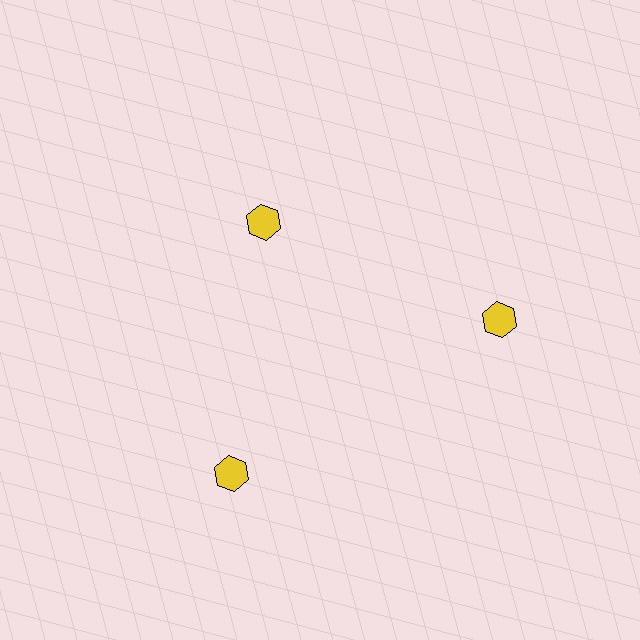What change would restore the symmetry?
The symmetry would be restored by moving it outward, back onto the ring so that all 3 hexagons sit at equal angles and equal distance from the center.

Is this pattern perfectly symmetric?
No. The 3 yellow hexagons are arranged in a ring, but one element near the 11 o'clock position is pulled inward toward the center, breaking the 3-fold rotational symmetry.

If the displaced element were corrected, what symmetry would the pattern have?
It would have 3-fold rotational symmetry — the pattern would map onto itself every 120 degrees.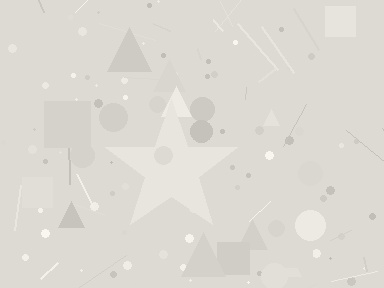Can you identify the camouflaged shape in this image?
The camouflaged shape is a star.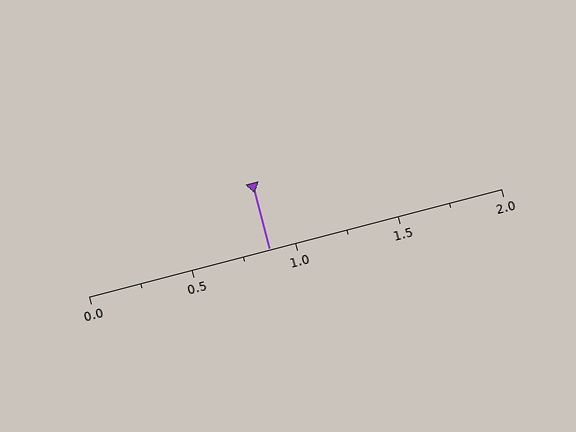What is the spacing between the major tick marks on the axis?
The major ticks are spaced 0.5 apart.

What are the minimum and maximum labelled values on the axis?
The axis runs from 0.0 to 2.0.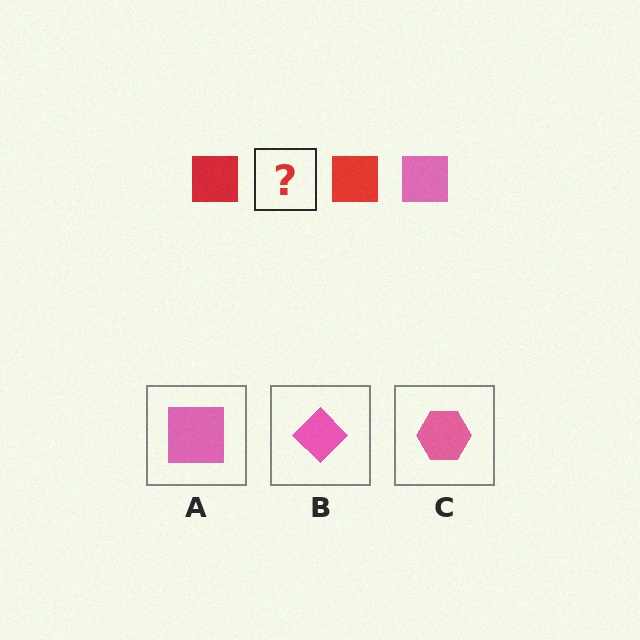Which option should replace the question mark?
Option A.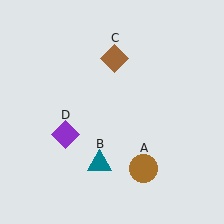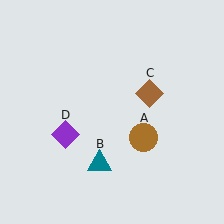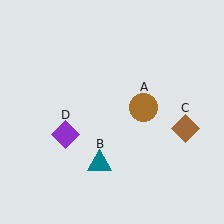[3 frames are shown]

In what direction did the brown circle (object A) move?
The brown circle (object A) moved up.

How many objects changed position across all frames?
2 objects changed position: brown circle (object A), brown diamond (object C).